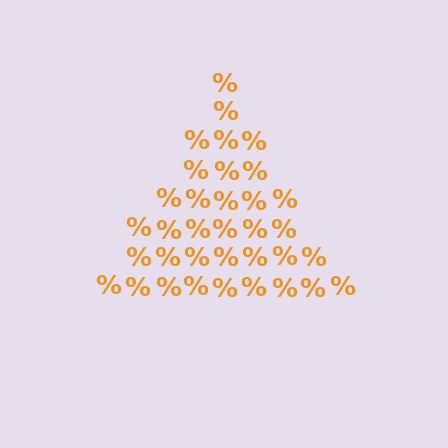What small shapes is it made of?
It is made of small percent signs.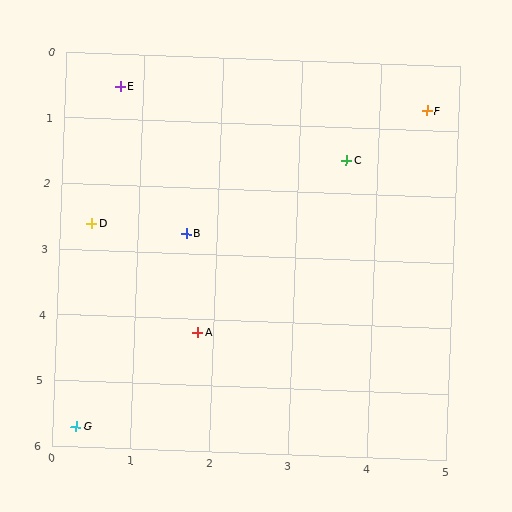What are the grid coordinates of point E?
Point E is at approximately (0.7, 0.5).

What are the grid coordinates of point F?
Point F is at approximately (4.6, 0.7).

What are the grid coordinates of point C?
Point C is at approximately (3.6, 1.5).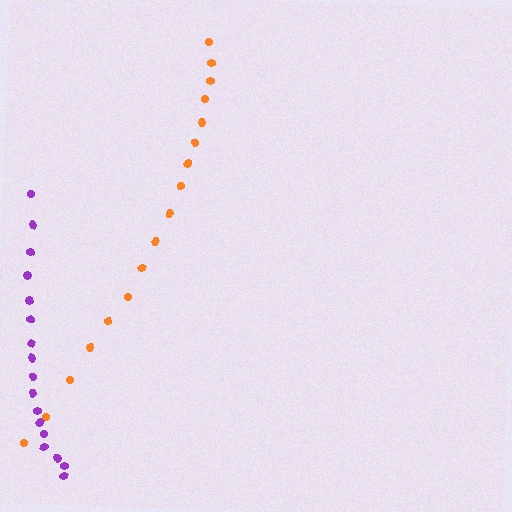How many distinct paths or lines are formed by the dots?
There are 2 distinct paths.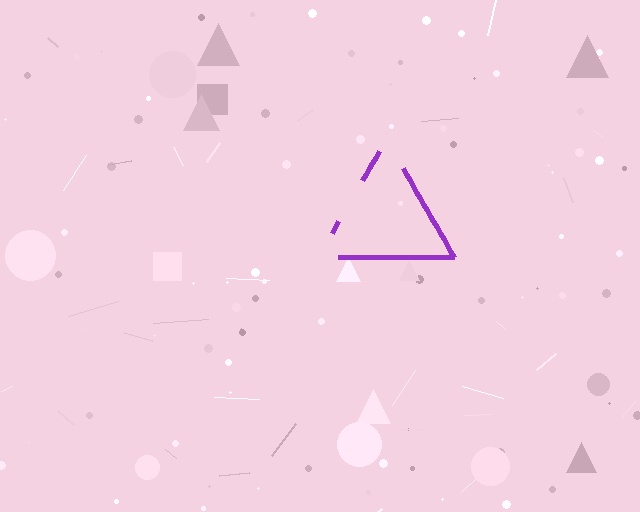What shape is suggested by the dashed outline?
The dashed outline suggests a triangle.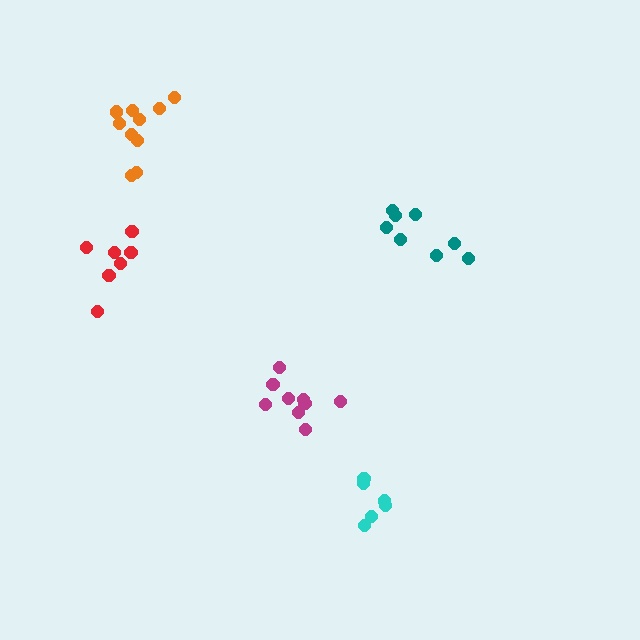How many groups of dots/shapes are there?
There are 5 groups.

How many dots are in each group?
Group 1: 9 dots, Group 2: 8 dots, Group 3: 7 dots, Group 4: 6 dots, Group 5: 10 dots (40 total).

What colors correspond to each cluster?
The clusters are colored: magenta, teal, red, cyan, orange.